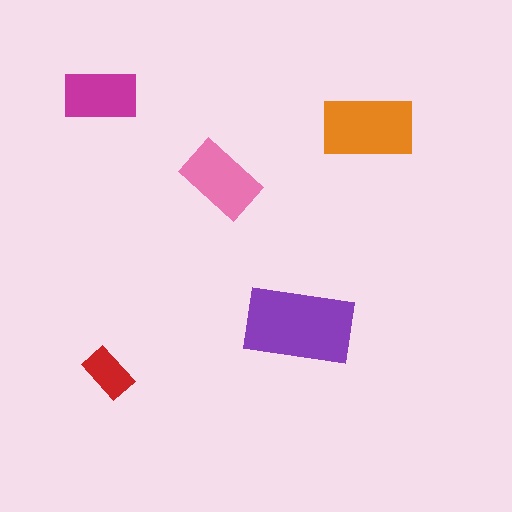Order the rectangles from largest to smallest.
the purple one, the orange one, the pink one, the magenta one, the red one.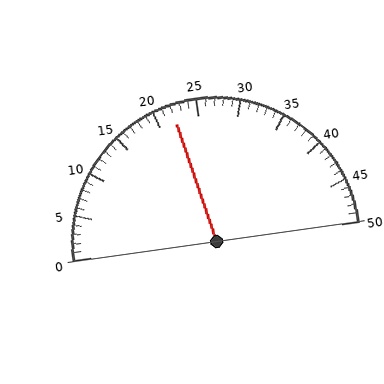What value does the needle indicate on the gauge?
The needle indicates approximately 22.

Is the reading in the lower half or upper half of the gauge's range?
The reading is in the lower half of the range (0 to 50).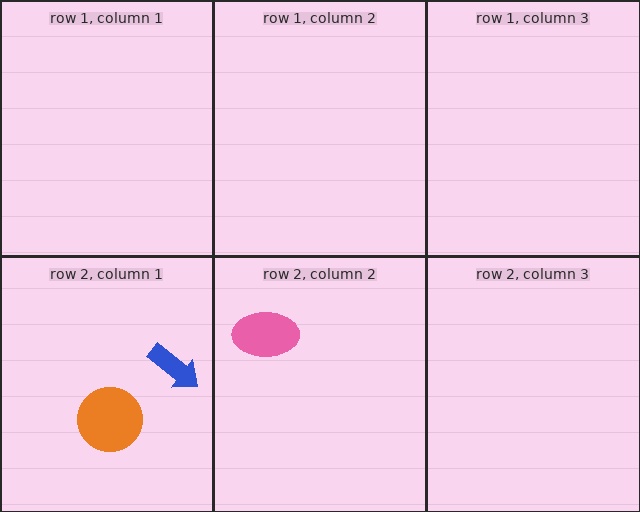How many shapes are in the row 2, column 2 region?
1.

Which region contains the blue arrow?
The row 2, column 1 region.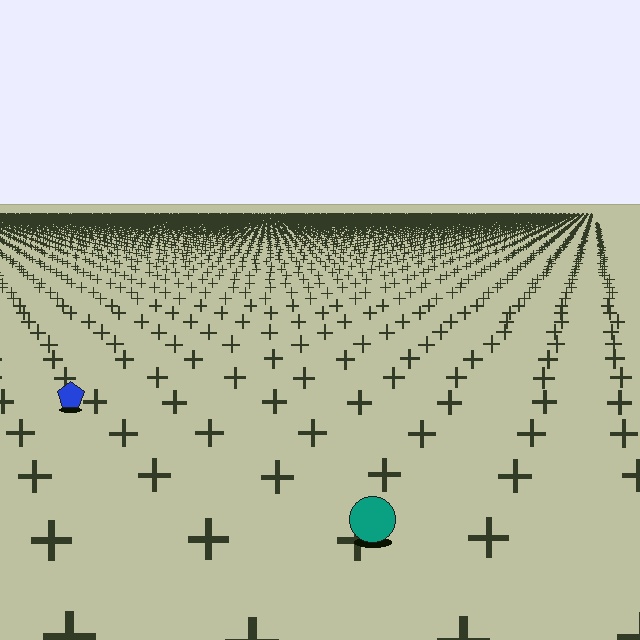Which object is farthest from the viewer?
The blue pentagon is farthest from the viewer. It appears smaller and the ground texture around it is denser.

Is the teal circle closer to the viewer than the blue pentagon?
Yes. The teal circle is closer — you can tell from the texture gradient: the ground texture is coarser near it.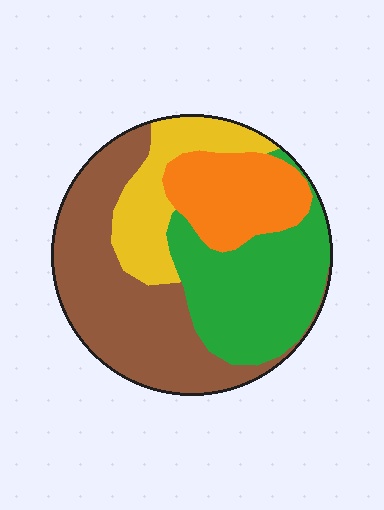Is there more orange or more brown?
Brown.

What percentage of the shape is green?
Green takes up between a quarter and a half of the shape.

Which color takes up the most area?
Brown, at roughly 40%.